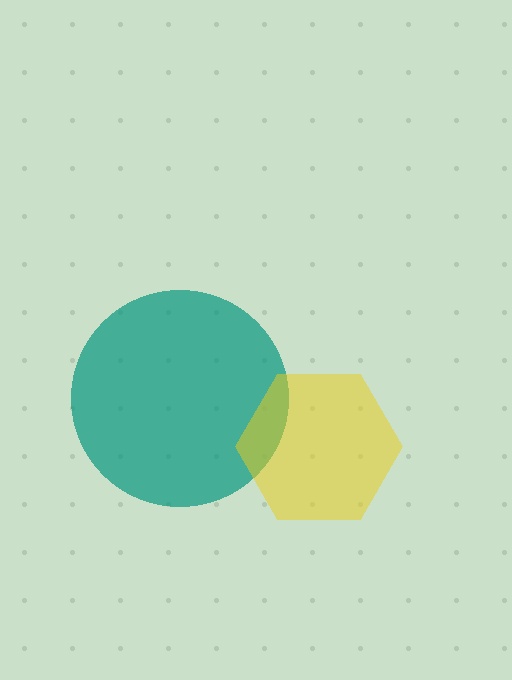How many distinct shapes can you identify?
There are 2 distinct shapes: a teal circle, a yellow hexagon.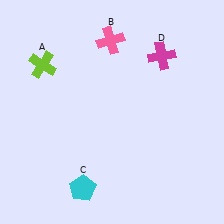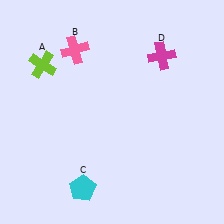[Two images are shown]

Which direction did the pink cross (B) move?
The pink cross (B) moved left.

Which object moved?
The pink cross (B) moved left.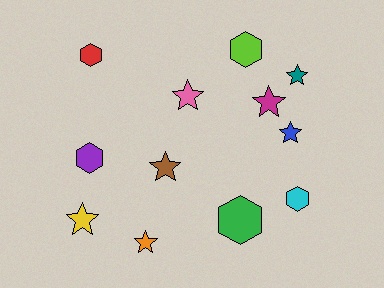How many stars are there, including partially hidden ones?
There are 7 stars.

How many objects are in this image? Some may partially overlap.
There are 12 objects.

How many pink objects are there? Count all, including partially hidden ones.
There is 1 pink object.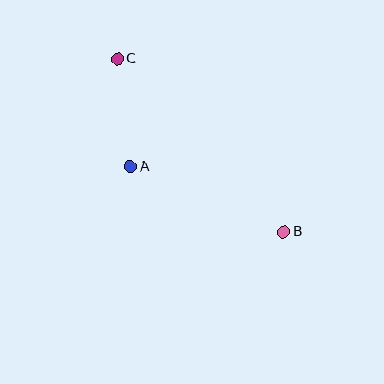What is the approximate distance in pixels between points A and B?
The distance between A and B is approximately 167 pixels.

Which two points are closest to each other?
Points A and C are closest to each other.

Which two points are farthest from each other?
Points B and C are farthest from each other.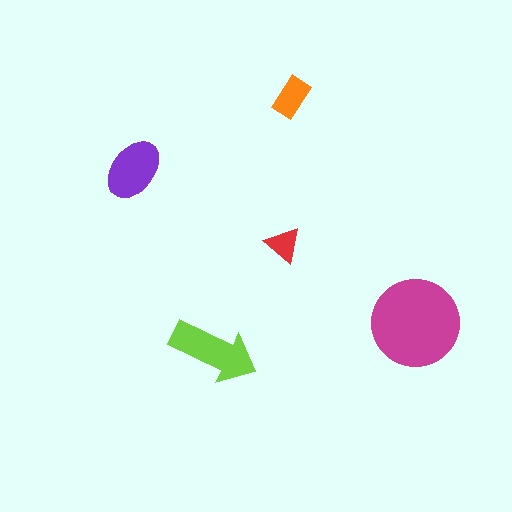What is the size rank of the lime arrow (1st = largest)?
2nd.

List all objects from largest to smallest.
The magenta circle, the lime arrow, the purple ellipse, the orange rectangle, the red triangle.